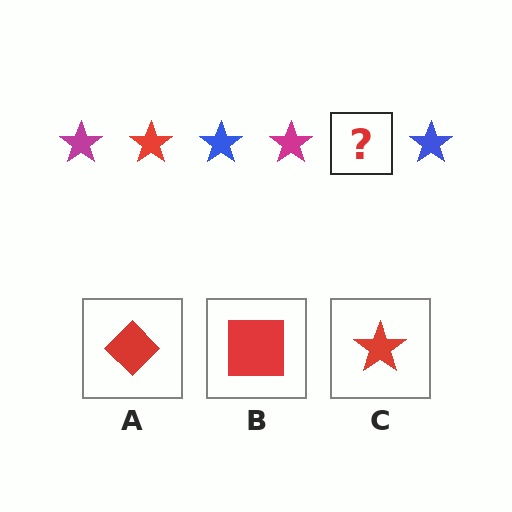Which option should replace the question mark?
Option C.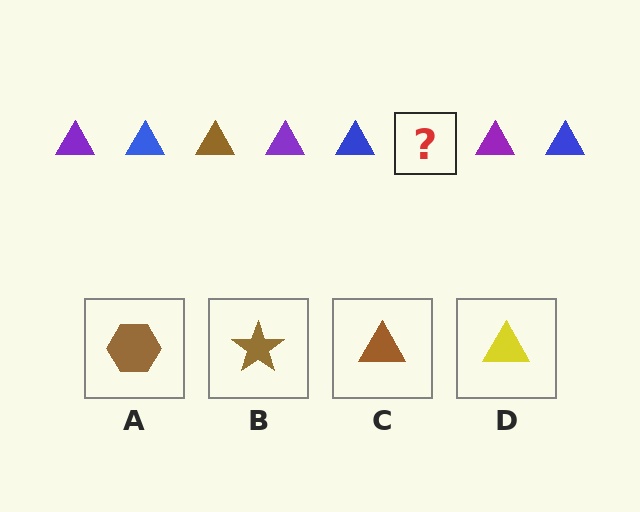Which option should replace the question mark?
Option C.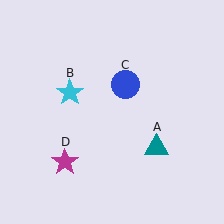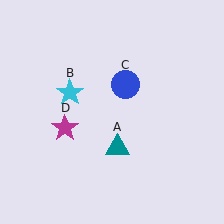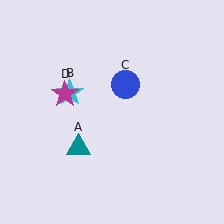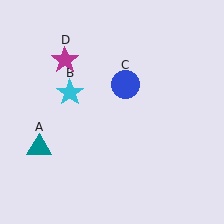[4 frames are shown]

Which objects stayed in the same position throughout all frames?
Cyan star (object B) and blue circle (object C) remained stationary.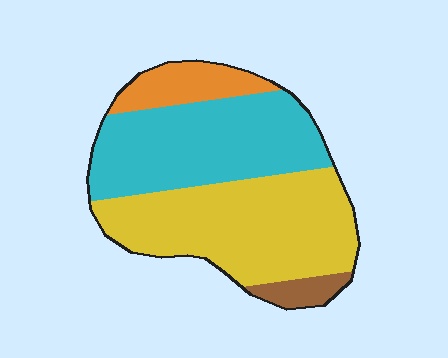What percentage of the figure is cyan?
Cyan covers 39% of the figure.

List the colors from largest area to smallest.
From largest to smallest: yellow, cyan, orange, brown.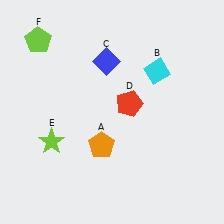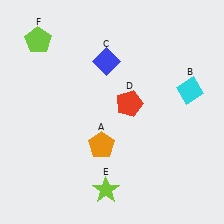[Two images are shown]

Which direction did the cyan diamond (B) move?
The cyan diamond (B) moved right.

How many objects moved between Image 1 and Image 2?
2 objects moved between the two images.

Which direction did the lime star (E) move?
The lime star (E) moved right.